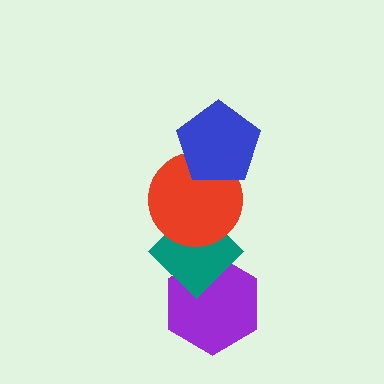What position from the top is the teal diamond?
The teal diamond is 3rd from the top.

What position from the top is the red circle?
The red circle is 2nd from the top.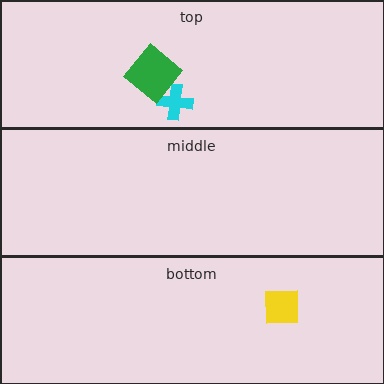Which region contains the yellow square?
The bottom region.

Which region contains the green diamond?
The top region.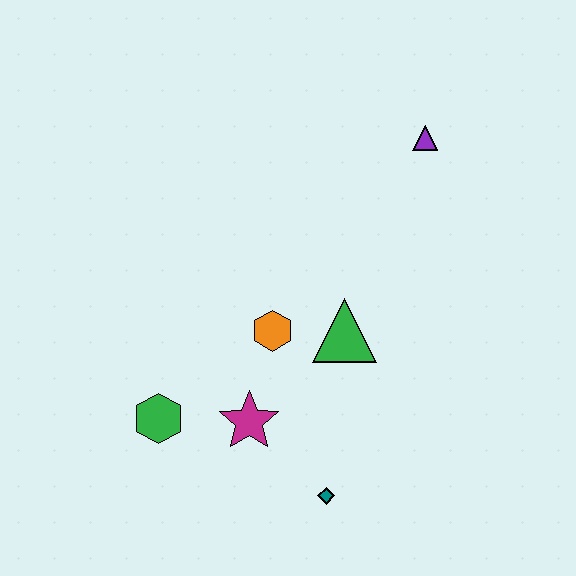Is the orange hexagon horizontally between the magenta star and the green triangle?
Yes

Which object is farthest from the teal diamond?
The purple triangle is farthest from the teal diamond.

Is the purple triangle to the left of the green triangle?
No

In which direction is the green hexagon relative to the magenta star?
The green hexagon is to the left of the magenta star.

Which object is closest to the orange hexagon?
The green triangle is closest to the orange hexagon.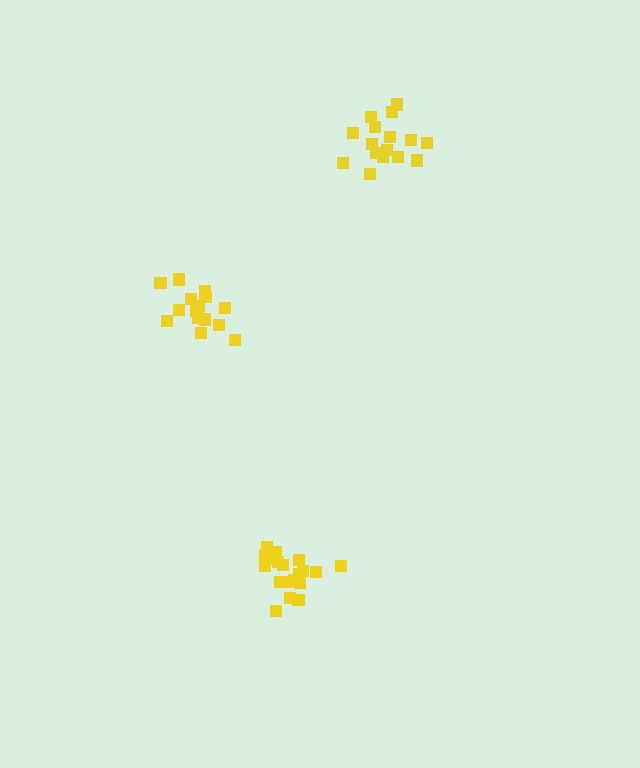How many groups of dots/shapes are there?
There are 3 groups.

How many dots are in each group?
Group 1: 15 dots, Group 2: 16 dots, Group 3: 20 dots (51 total).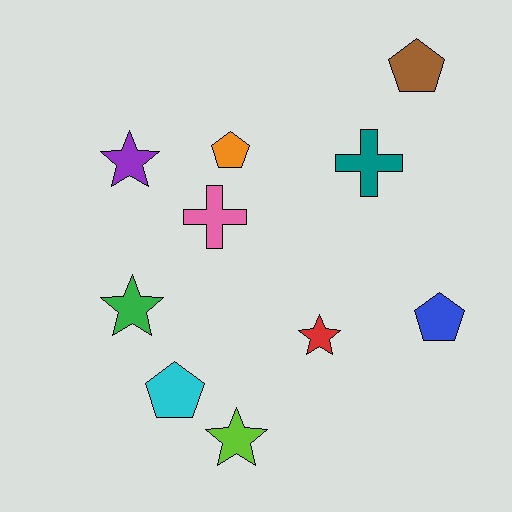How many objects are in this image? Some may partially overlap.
There are 10 objects.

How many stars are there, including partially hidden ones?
There are 4 stars.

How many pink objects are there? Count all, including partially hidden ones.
There is 1 pink object.